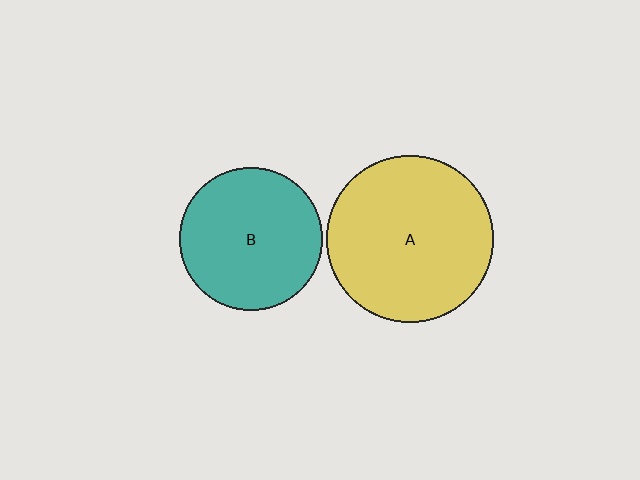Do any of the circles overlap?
No, none of the circles overlap.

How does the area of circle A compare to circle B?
Approximately 1.4 times.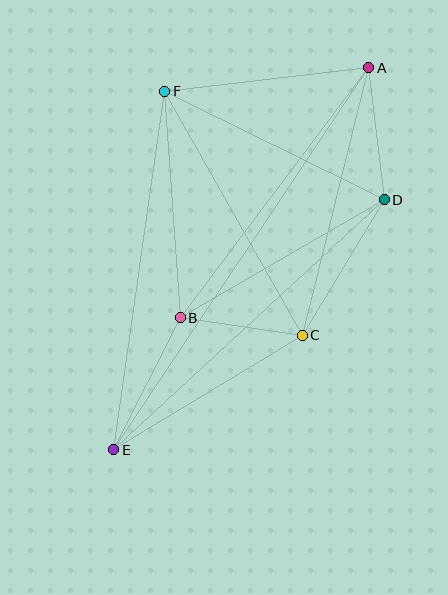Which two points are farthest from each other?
Points A and E are farthest from each other.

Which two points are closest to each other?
Points B and C are closest to each other.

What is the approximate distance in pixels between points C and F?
The distance between C and F is approximately 280 pixels.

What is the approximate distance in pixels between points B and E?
The distance between B and E is approximately 147 pixels.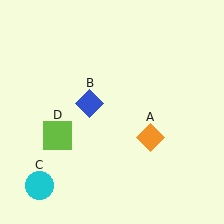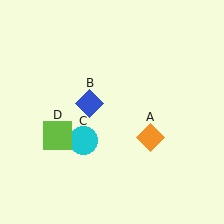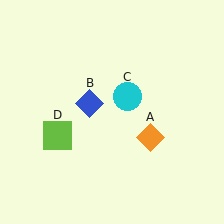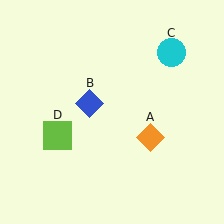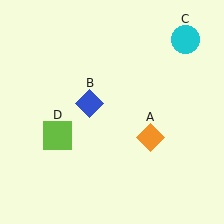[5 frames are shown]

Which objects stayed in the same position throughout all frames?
Orange diamond (object A) and blue diamond (object B) and lime square (object D) remained stationary.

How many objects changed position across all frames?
1 object changed position: cyan circle (object C).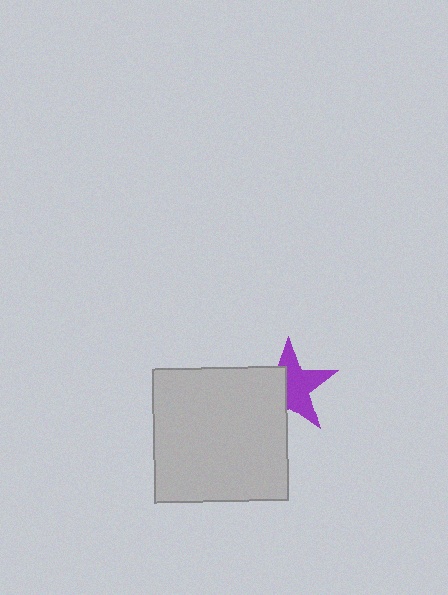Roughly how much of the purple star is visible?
About half of it is visible (roughly 57%).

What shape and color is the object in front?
The object in front is a light gray square.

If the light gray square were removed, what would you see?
You would see the complete purple star.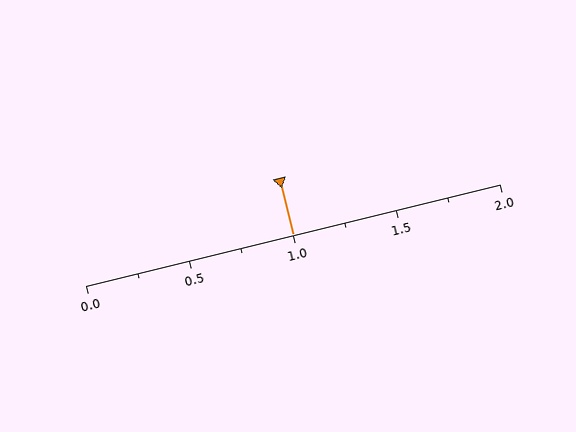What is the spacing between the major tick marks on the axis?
The major ticks are spaced 0.5 apart.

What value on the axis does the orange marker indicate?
The marker indicates approximately 1.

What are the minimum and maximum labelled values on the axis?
The axis runs from 0.0 to 2.0.